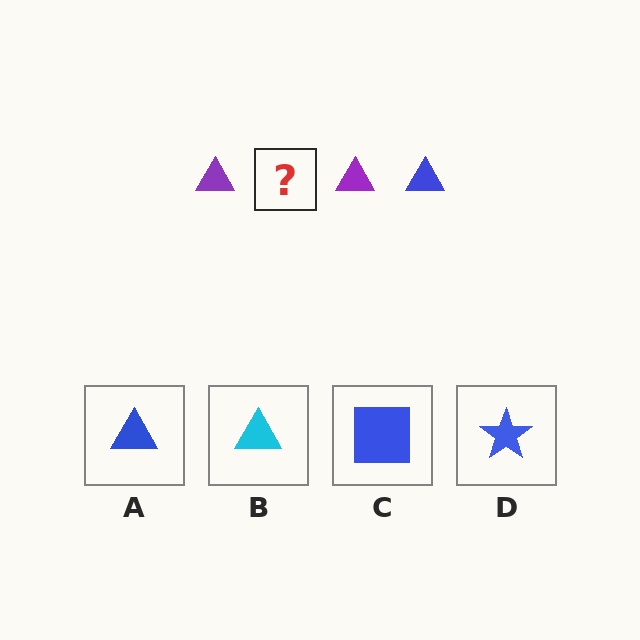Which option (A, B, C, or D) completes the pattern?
A.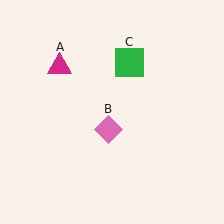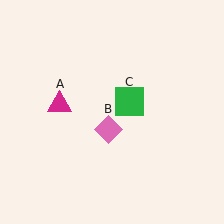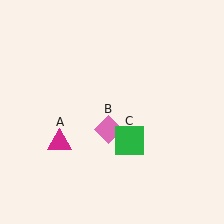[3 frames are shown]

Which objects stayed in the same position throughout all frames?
Pink diamond (object B) remained stationary.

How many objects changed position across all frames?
2 objects changed position: magenta triangle (object A), green square (object C).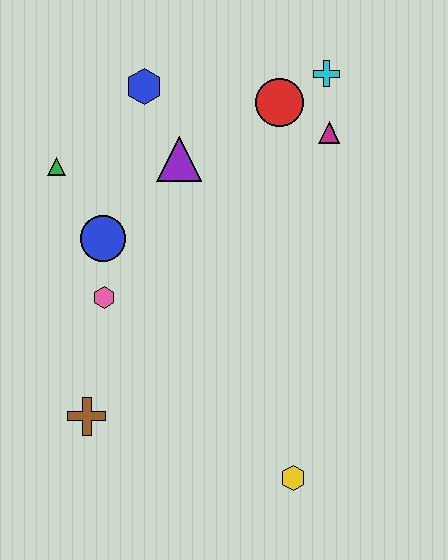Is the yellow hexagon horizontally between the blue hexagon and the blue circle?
No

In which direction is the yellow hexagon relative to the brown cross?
The yellow hexagon is to the right of the brown cross.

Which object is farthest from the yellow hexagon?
The blue hexagon is farthest from the yellow hexagon.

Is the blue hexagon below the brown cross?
No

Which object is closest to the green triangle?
The blue circle is closest to the green triangle.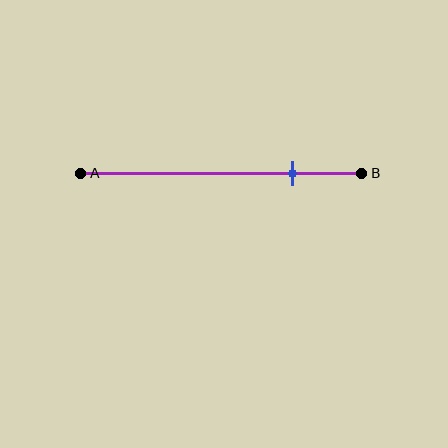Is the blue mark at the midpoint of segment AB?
No, the mark is at about 75% from A, not at the 50% midpoint.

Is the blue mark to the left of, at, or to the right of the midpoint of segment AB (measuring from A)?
The blue mark is to the right of the midpoint of segment AB.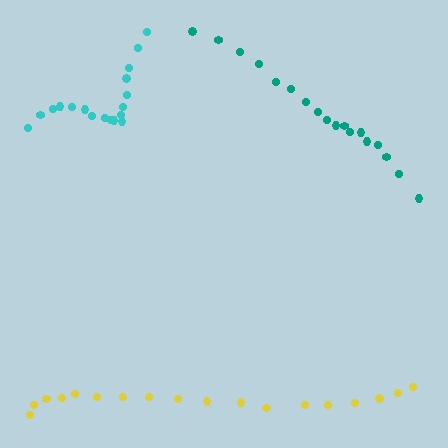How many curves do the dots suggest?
There are 3 distinct paths.